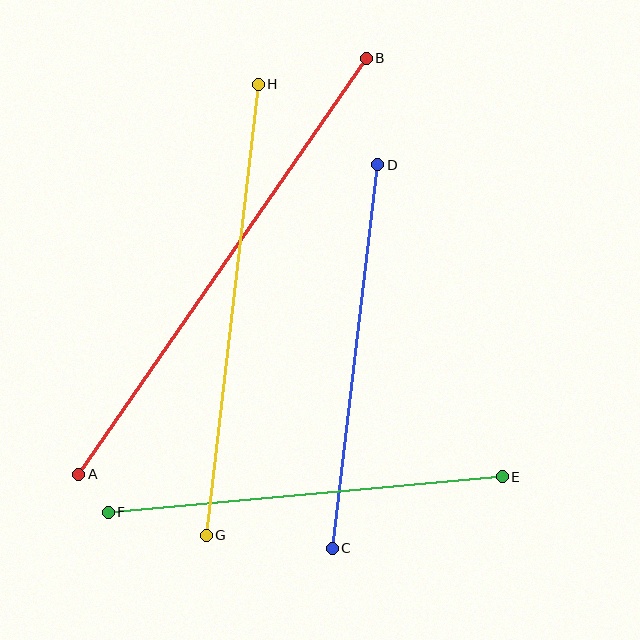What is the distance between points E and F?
The distance is approximately 395 pixels.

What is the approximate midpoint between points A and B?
The midpoint is at approximately (223, 266) pixels.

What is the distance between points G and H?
The distance is approximately 454 pixels.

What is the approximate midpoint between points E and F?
The midpoint is at approximately (305, 494) pixels.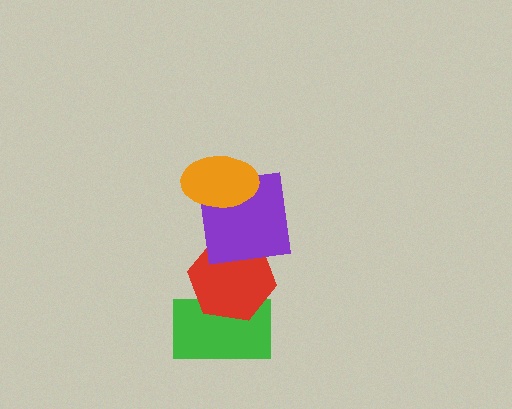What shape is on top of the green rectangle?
The red hexagon is on top of the green rectangle.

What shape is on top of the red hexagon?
The purple square is on top of the red hexagon.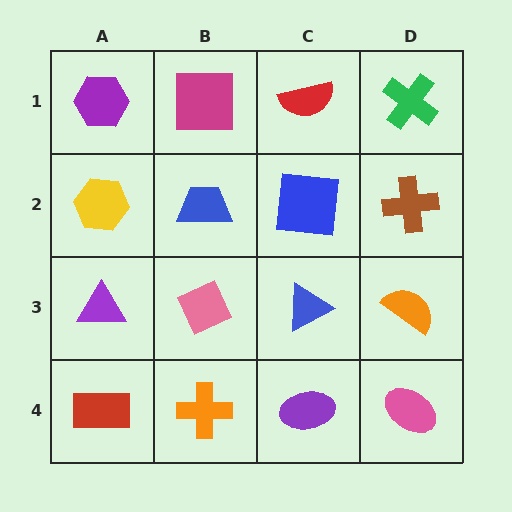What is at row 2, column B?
A blue trapezoid.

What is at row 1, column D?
A green cross.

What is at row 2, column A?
A yellow hexagon.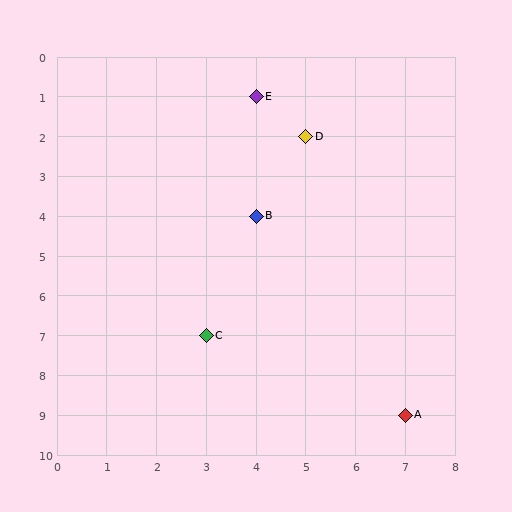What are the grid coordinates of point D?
Point D is at grid coordinates (5, 2).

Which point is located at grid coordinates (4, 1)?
Point E is at (4, 1).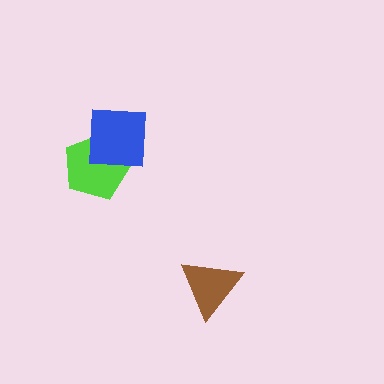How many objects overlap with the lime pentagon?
1 object overlaps with the lime pentagon.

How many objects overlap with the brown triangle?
0 objects overlap with the brown triangle.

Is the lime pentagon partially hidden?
Yes, it is partially covered by another shape.